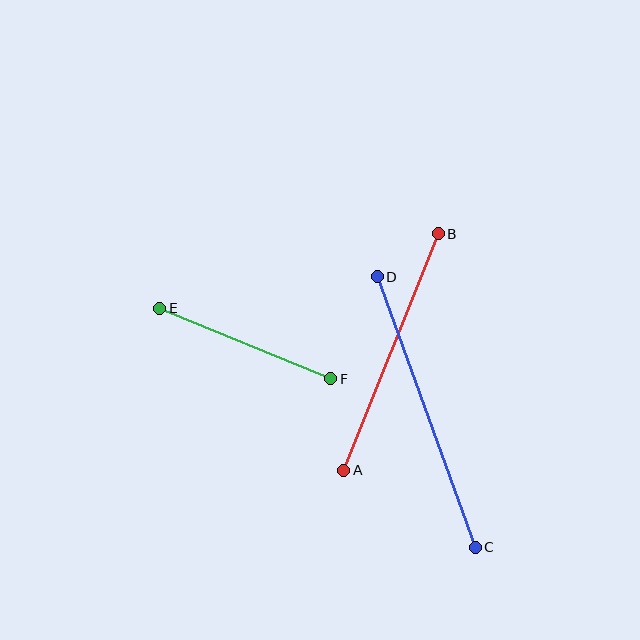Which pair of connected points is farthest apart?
Points C and D are farthest apart.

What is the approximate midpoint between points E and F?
The midpoint is at approximately (245, 344) pixels.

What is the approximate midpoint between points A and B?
The midpoint is at approximately (391, 352) pixels.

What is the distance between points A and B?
The distance is approximately 255 pixels.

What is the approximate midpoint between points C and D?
The midpoint is at approximately (426, 412) pixels.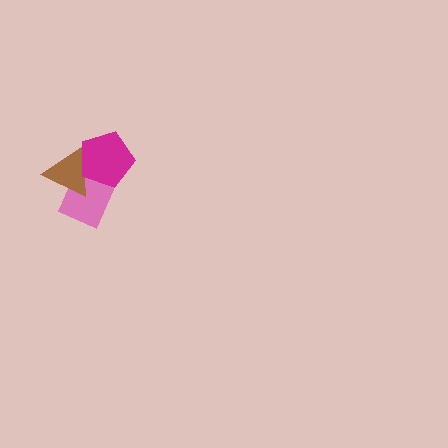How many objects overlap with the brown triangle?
2 objects overlap with the brown triangle.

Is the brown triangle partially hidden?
Yes, it is partially covered by another shape.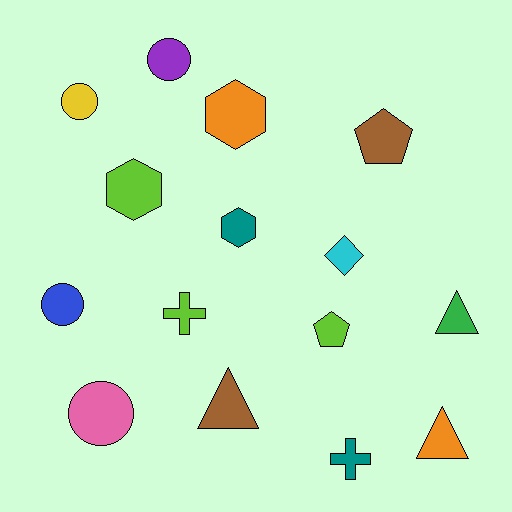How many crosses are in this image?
There are 2 crosses.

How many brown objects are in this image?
There are 2 brown objects.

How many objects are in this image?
There are 15 objects.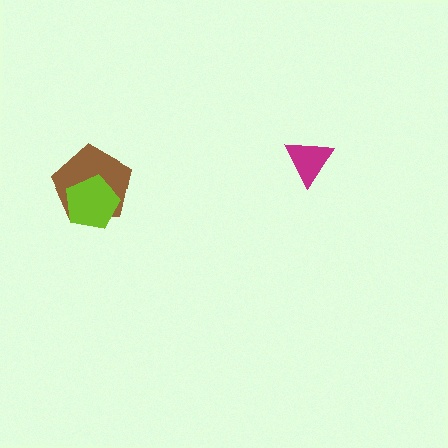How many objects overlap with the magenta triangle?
0 objects overlap with the magenta triangle.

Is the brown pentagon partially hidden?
Yes, it is partially covered by another shape.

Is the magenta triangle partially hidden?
No, no other shape covers it.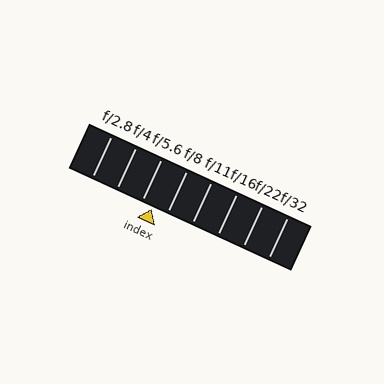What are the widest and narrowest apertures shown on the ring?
The widest aperture shown is f/2.8 and the narrowest is f/32.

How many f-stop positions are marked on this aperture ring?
There are 8 f-stop positions marked.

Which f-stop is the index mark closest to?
The index mark is closest to f/5.6.